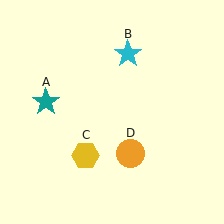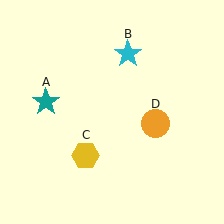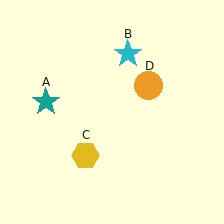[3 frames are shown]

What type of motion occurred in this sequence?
The orange circle (object D) rotated counterclockwise around the center of the scene.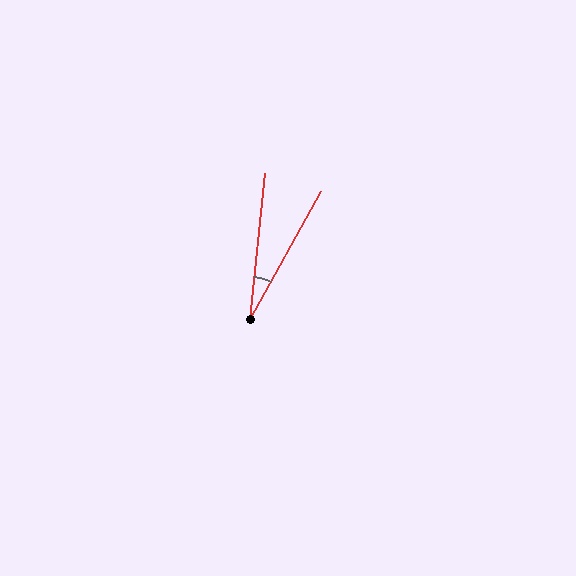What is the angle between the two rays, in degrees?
Approximately 23 degrees.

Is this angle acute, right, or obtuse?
It is acute.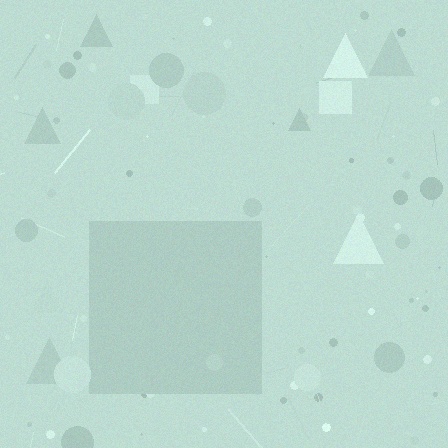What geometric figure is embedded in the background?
A square is embedded in the background.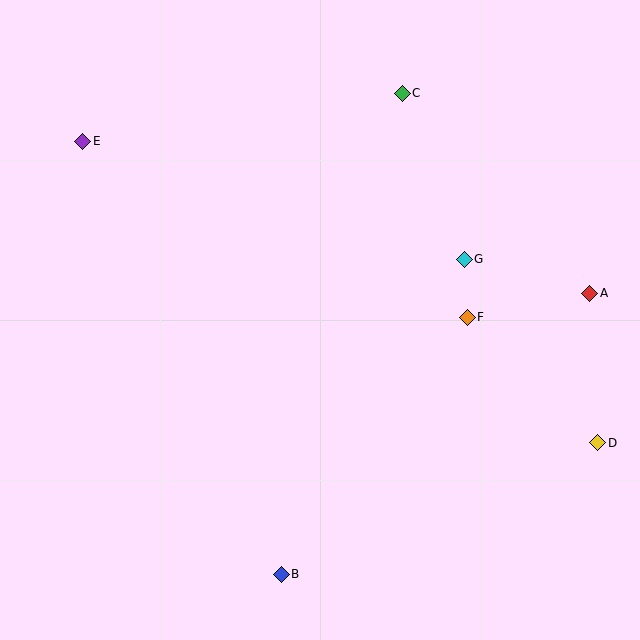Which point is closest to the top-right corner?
Point C is closest to the top-right corner.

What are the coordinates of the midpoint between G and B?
The midpoint between G and B is at (373, 417).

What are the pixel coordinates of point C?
Point C is at (402, 93).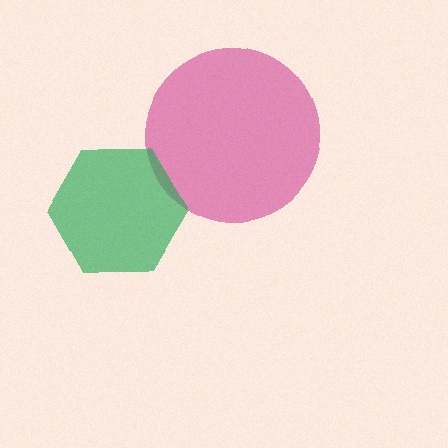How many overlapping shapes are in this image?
There are 2 overlapping shapes in the image.